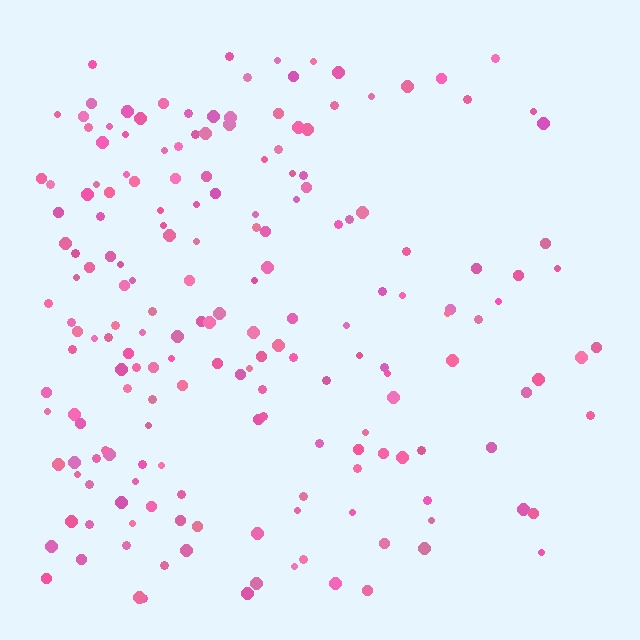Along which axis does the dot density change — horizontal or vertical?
Horizontal.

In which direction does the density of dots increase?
From right to left, with the left side densest.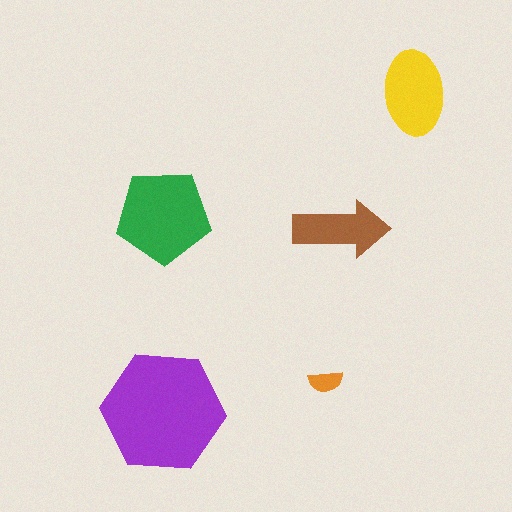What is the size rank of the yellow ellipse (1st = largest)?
3rd.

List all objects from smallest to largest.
The orange semicircle, the brown arrow, the yellow ellipse, the green pentagon, the purple hexagon.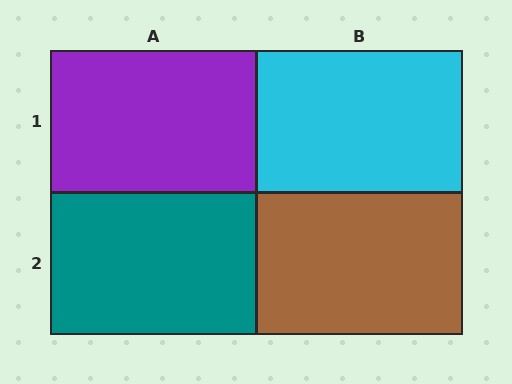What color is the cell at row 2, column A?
Teal.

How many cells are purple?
1 cell is purple.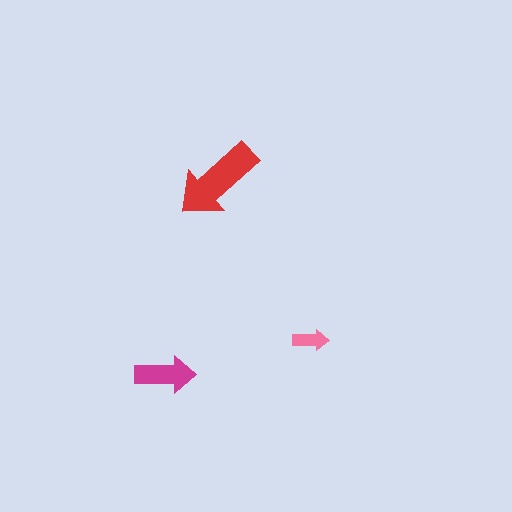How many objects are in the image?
There are 3 objects in the image.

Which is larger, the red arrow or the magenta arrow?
The red one.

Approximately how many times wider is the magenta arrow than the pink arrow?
About 1.5 times wider.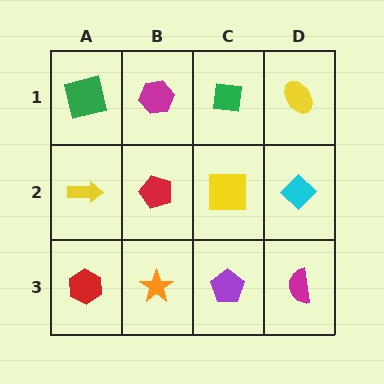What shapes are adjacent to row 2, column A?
A green square (row 1, column A), a red hexagon (row 3, column A), a red pentagon (row 2, column B).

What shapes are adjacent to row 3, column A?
A yellow arrow (row 2, column A), an orange star (row 3, column B).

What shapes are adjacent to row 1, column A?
A yellow arrow (row 2, column A), a magenta hexagon (row 1, column B).